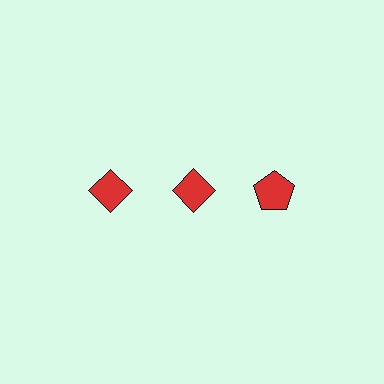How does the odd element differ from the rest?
It has a different shape: pentagon instead of diamond.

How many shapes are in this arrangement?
There are 3 shapes arranged in a grid pattern.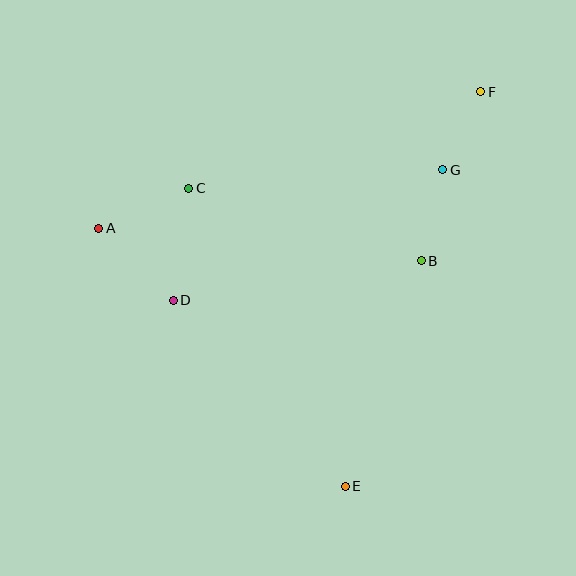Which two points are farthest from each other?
Points E and F are farthest from each other.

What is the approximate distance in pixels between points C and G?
The distance between C and G is approximately 255 pixels.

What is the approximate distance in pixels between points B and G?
The distance between B and G is approximately 94 pixels.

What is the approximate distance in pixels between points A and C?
The distance between A and C is approximately 98 pixels.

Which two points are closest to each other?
Points F and G are closest to each other.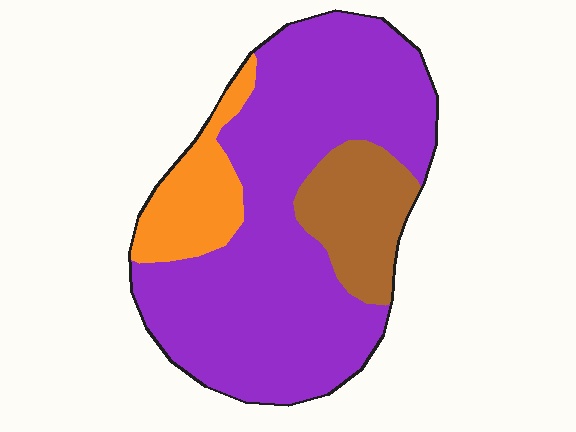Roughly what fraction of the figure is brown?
Brown takes up about one sixth (1/6) of the figure.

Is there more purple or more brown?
Purple.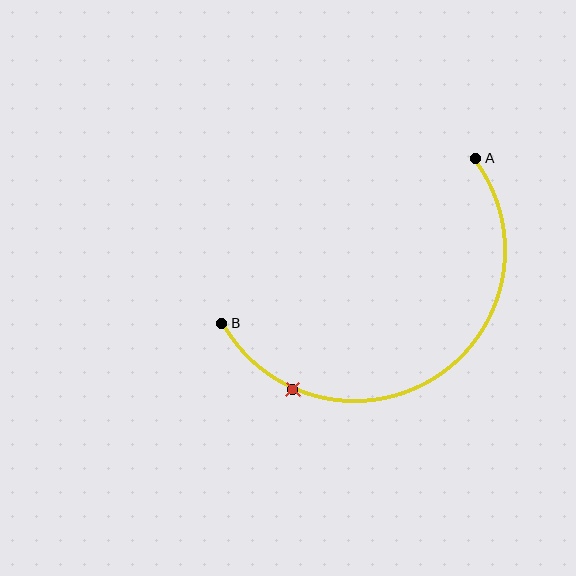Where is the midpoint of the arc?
The arc midpoint is the point on the curve farthest from the straight line joining A and B. It sits below that line.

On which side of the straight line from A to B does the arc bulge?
The arc bulges below the straight line connecting A and B.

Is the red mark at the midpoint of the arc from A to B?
No. The red mark lies on the arc but is closer to endpoint B. The arc midpoint would be at the point on the curve equidistant along the arc from both A and B.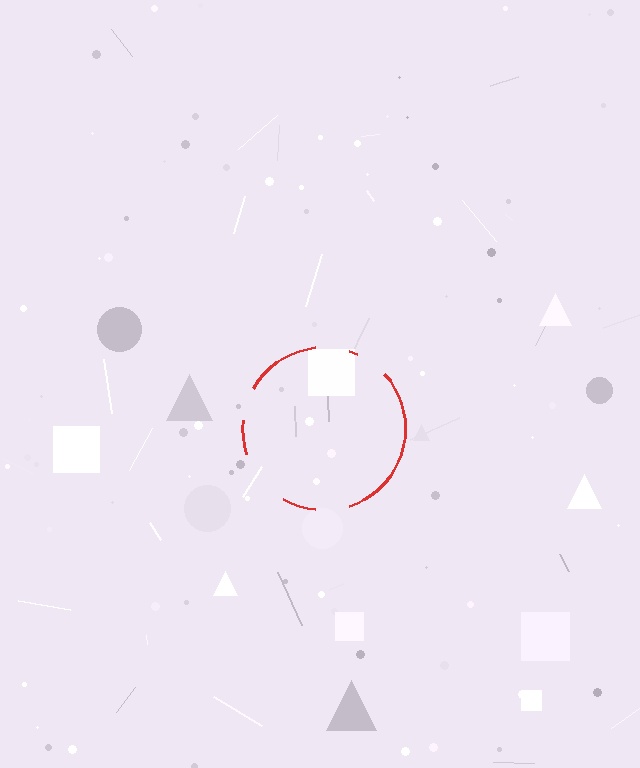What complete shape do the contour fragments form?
The contour fragments form a circle.